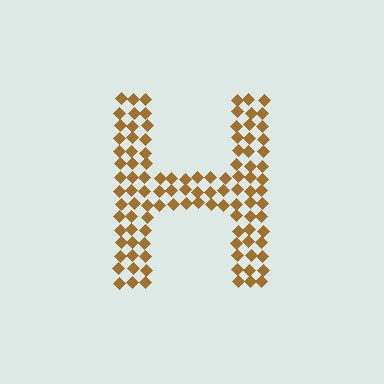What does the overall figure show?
The overall figure shows the letter H.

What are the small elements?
The small elements are diamonds.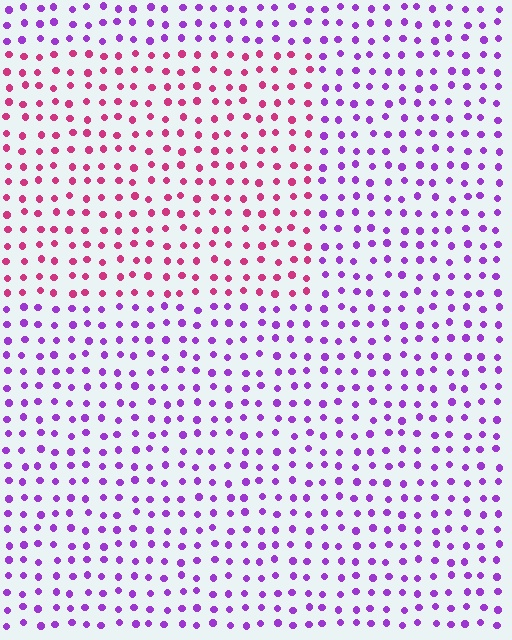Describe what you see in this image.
The image is filled with small purple elements in a uniform arrangement. A rectangle-shaped region is visible where the elements are tinted to a slightly different hue, forming a subtle color boundary.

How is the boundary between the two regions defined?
The boundary is defined purely by a slight shift in hue (about 50 degrees). Spacing, size, and orientation are identical on both sides.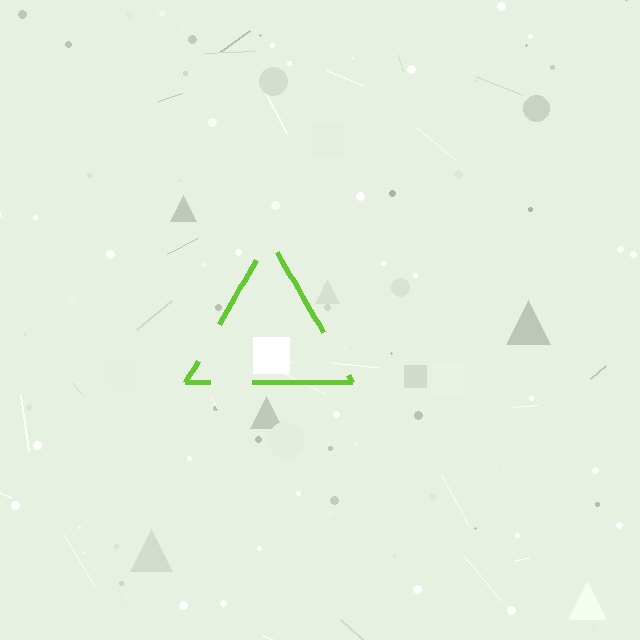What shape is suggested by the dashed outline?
The dashed outline suggests a triangle.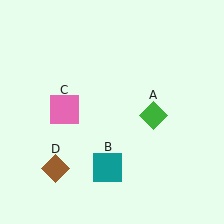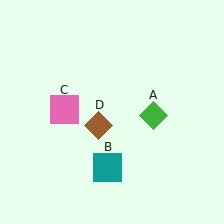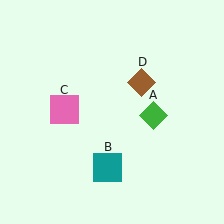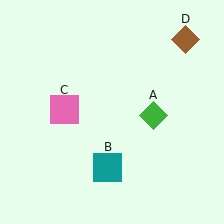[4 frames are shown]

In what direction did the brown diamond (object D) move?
The brown diamond (object D) moved up and to the right.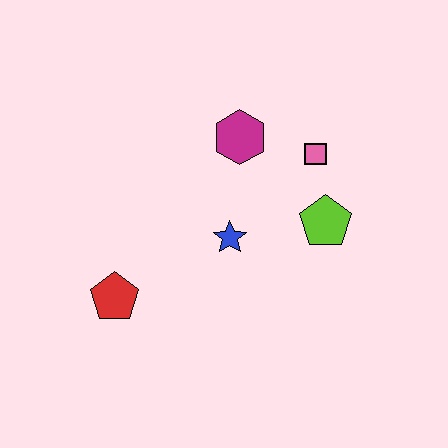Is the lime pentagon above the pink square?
No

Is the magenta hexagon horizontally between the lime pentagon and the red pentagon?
Yes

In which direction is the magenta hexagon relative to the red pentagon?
The magenta hexagon is above the red pentagon.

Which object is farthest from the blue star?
The red pentagon is farthest from the blue star.